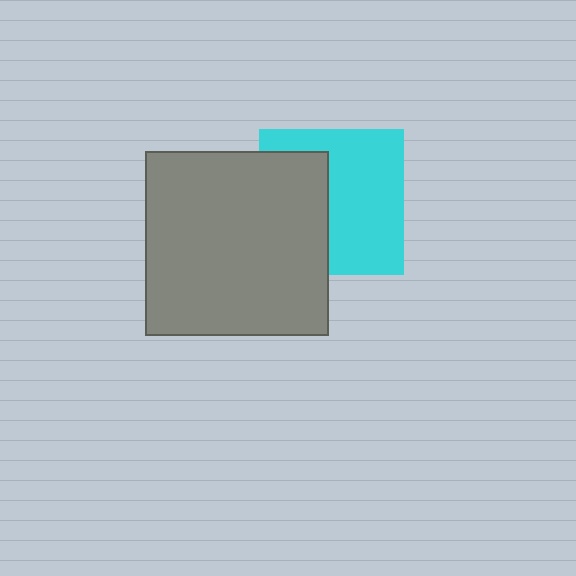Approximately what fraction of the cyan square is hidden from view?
Roughly 41% of the cyan square is hidden behind the gray square.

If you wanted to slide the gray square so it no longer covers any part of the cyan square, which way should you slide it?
Slide it left — that is the most direct way to separate the two shapes.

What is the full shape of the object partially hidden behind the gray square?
The partially hidden object is a cyan square.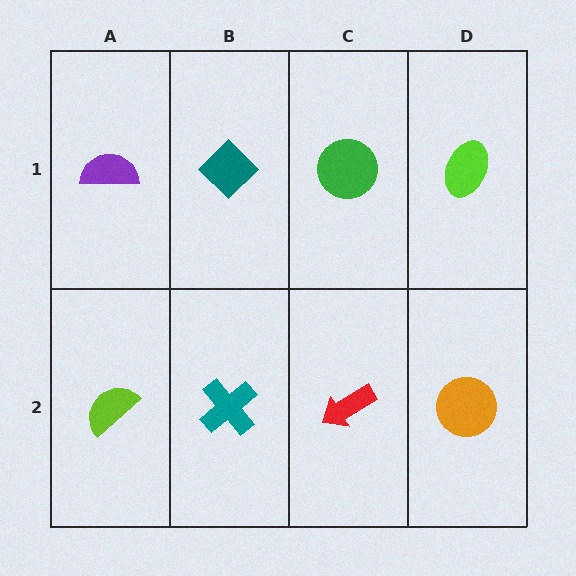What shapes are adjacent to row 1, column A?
A lime semicircle (row 2, column A), a teal diamond (row 1, column B).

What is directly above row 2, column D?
A lime ellipse.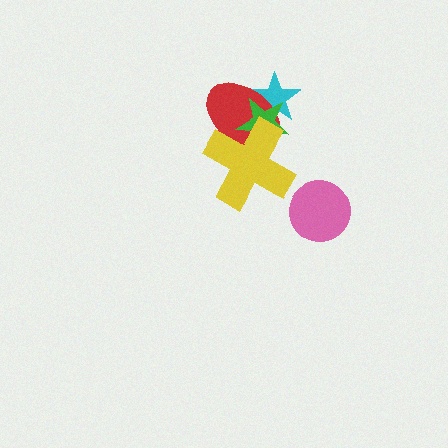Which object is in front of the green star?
The yellow cross is in front of the green star.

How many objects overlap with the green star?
3 objects overlap with the green star.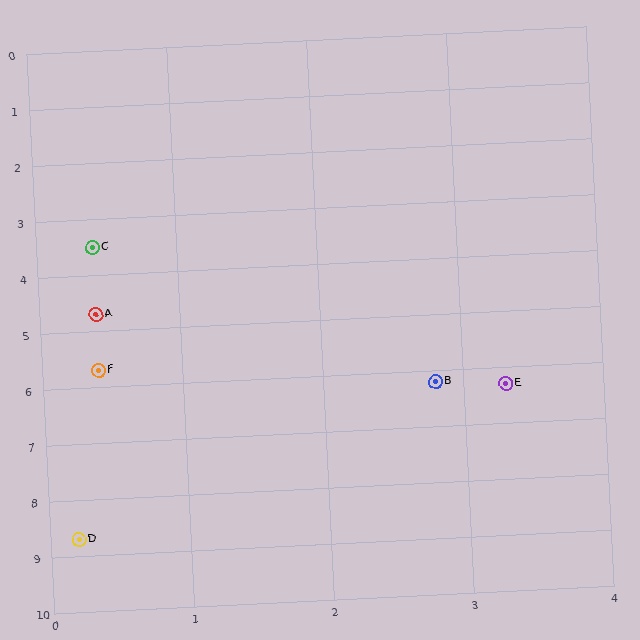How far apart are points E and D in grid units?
Points E and D are about 3.9 grid units apart.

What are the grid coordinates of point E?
Point E is at approximately (3.3, 6.3).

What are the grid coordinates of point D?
Point D is at approximately (0.2, 8.7).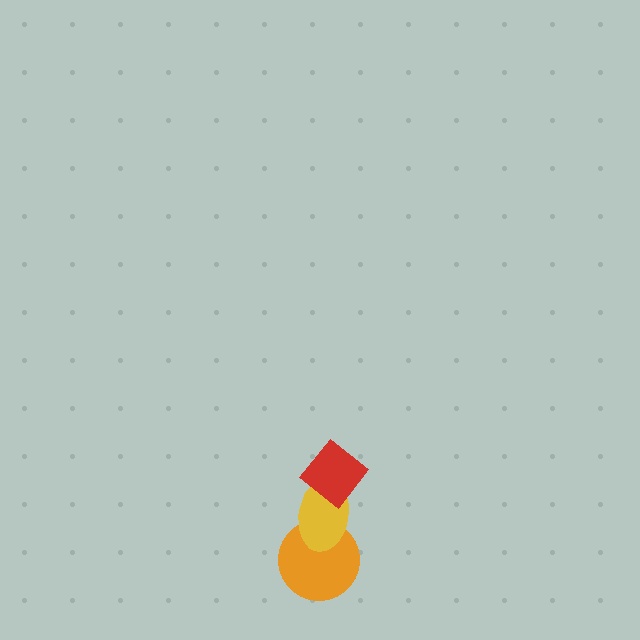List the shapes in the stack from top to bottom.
From top to bottom: the red diamond, the yellow ellipse, the orange circle.